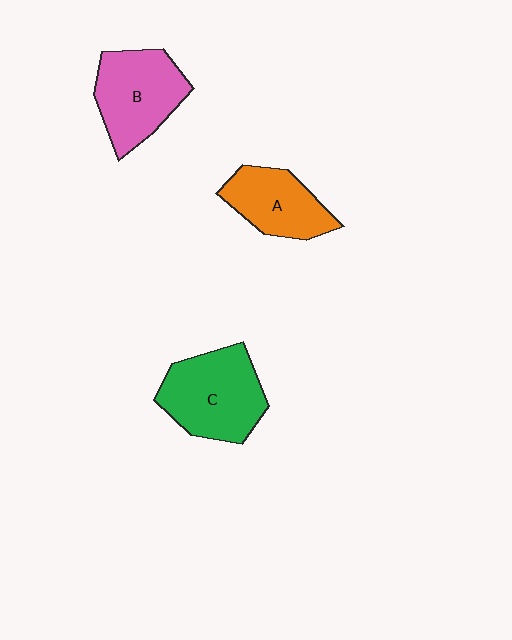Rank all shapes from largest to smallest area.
From largest to smallest: C (green), B (pink), A (orange).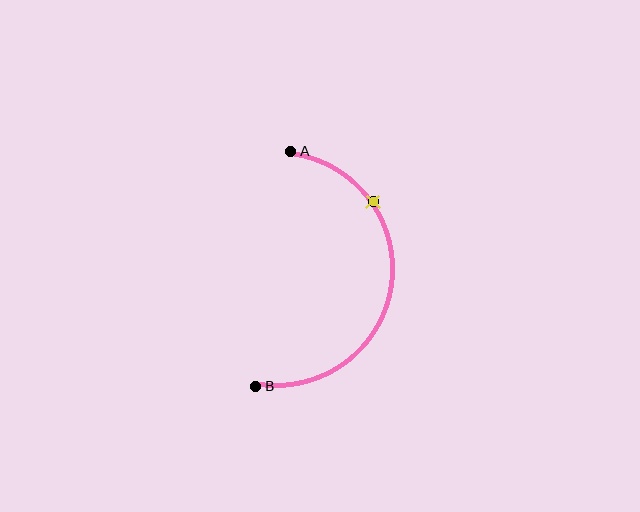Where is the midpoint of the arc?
The arc midpoint is the point on the curve farthest from the straight line joining A and B. It sits to the right of that line.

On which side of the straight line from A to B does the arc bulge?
The arc bulges to the right of the straight line connecting A and B.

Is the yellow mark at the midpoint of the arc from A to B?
No. The yellow mark lies on the arc but is closer to endpoint A. The arc midpoint would be at the point on the curve equidistant along the arc from both A and B.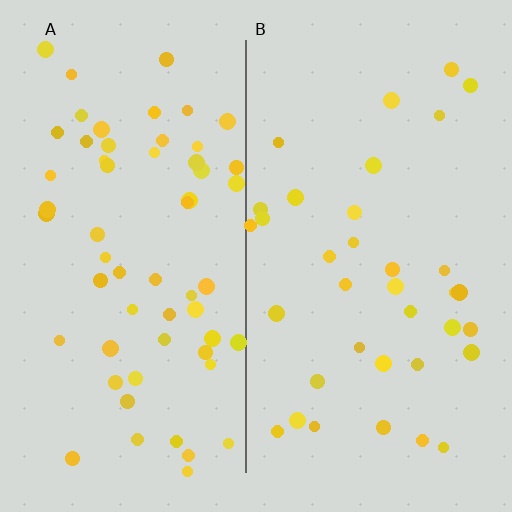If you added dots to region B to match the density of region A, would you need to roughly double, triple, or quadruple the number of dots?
Approximately double.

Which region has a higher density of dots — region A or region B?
A (the left).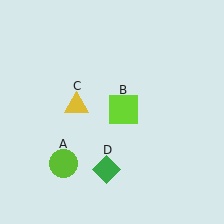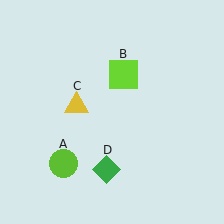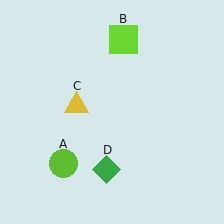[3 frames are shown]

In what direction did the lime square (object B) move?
The lime square (object B) moved up.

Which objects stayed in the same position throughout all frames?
Lime circle (object A) and yellow triangle (object C) and green diamond (object D) remained stationary.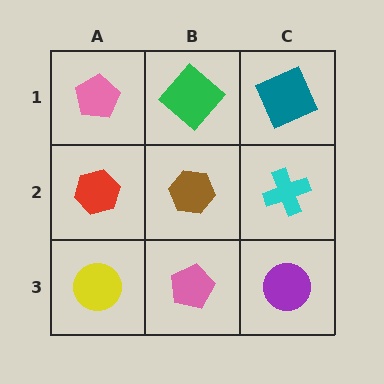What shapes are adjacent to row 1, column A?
A red hexagon (row 2, column A), a green diamond (row 1, column B).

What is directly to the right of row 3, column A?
A pink pentagon.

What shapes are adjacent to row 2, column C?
A teal square (row 1, column C), a purple circle (row 3, column C), a brown hexagon (row 2, column B).